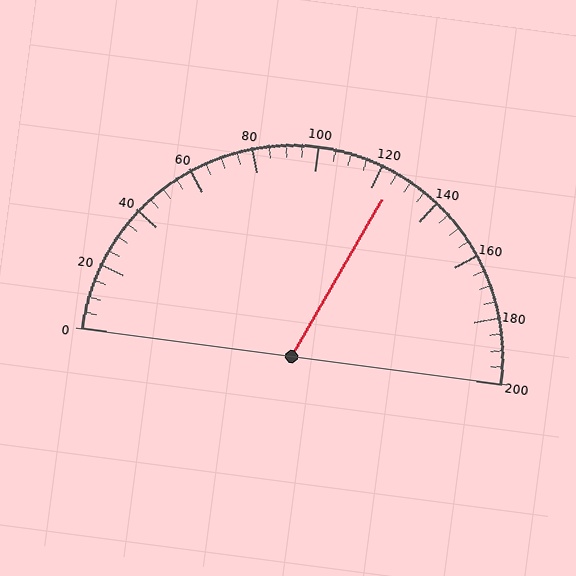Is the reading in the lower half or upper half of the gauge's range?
The reading is in the upper half of the range (0 to 200).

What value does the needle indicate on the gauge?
The needle indicates approximately 125.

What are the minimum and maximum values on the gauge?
The gauge ranges from 0 to 200.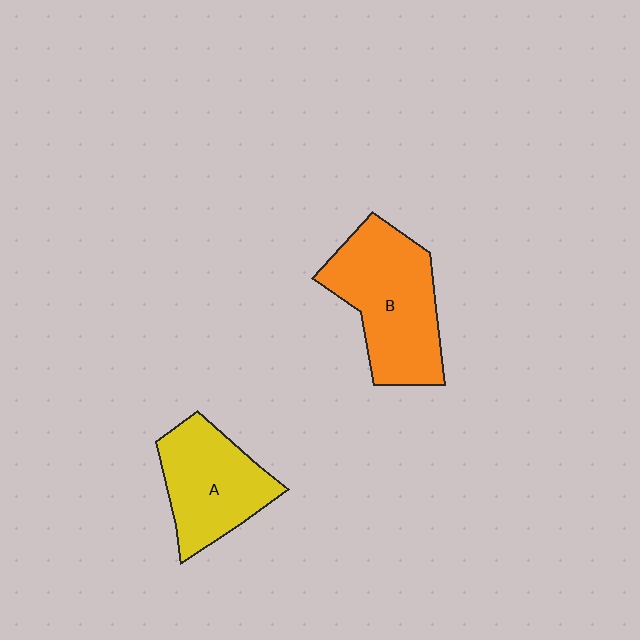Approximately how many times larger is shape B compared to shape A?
Approximately 1.3 times.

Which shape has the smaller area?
Shape A (yellow).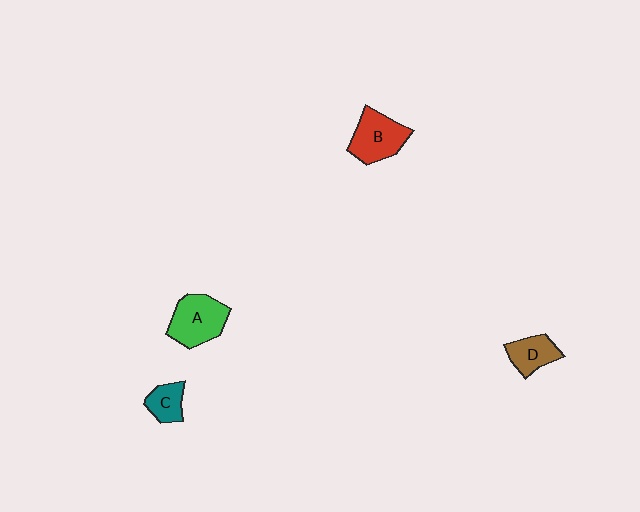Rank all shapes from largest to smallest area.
From largest to smallest: A (green), B (red), D (brown), C (teal).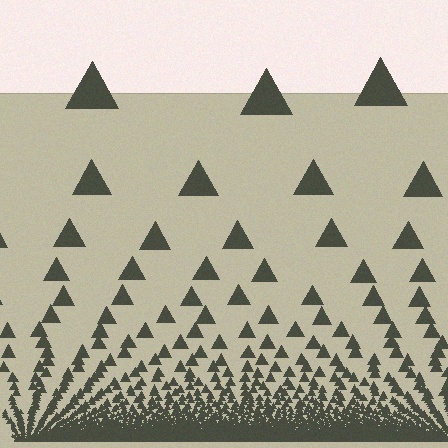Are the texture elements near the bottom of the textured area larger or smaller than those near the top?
Smaller. The gradient is inverted — elements near the bottom are smaller and denser.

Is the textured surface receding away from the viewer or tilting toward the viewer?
The surface appears to tilt toward the viewer. Texture elements get larger and sparser toward the top.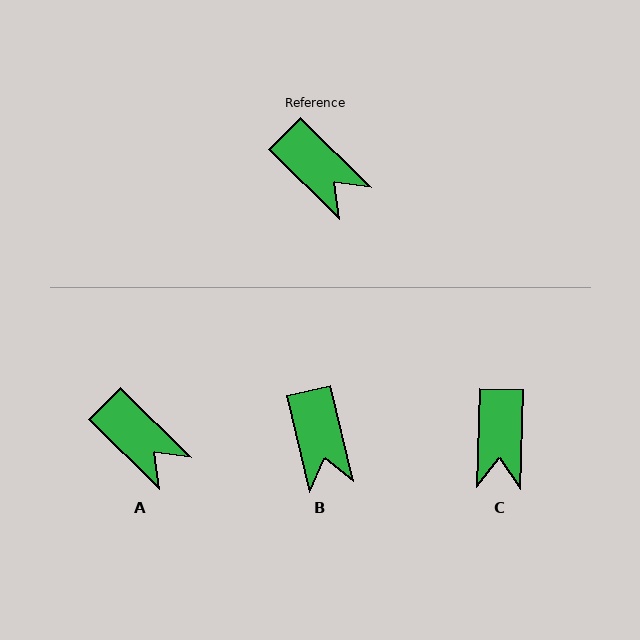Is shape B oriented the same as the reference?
No, it is off by about 32 degrees.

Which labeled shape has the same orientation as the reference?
A.